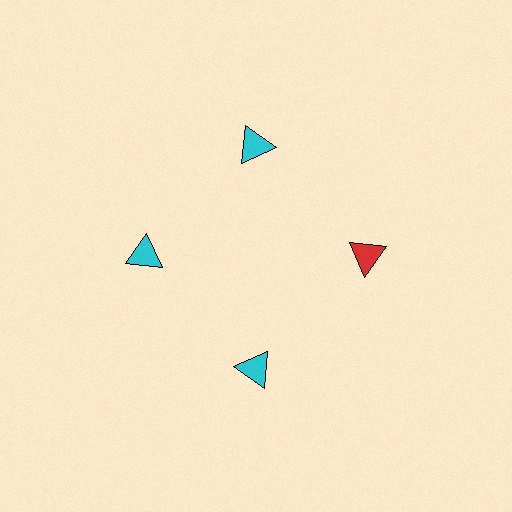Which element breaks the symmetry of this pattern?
The red triangle at roughly the 3 o'clock position breaks the symmetry. All other shapes are cyan triangles.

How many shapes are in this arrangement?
There are 4 shapes arranged in a ring pattern.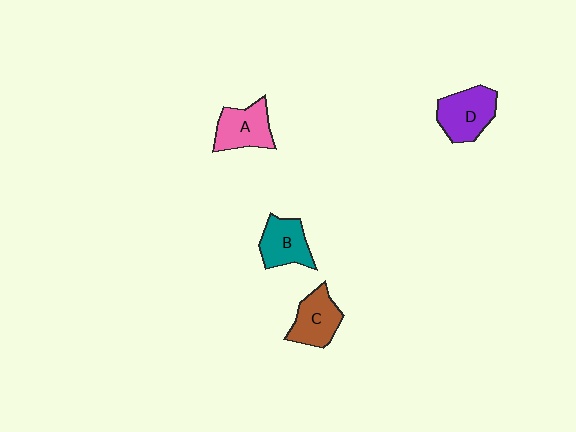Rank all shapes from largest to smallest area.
From largest to smallest: D (purple), A (pink), C (brown), B (teal).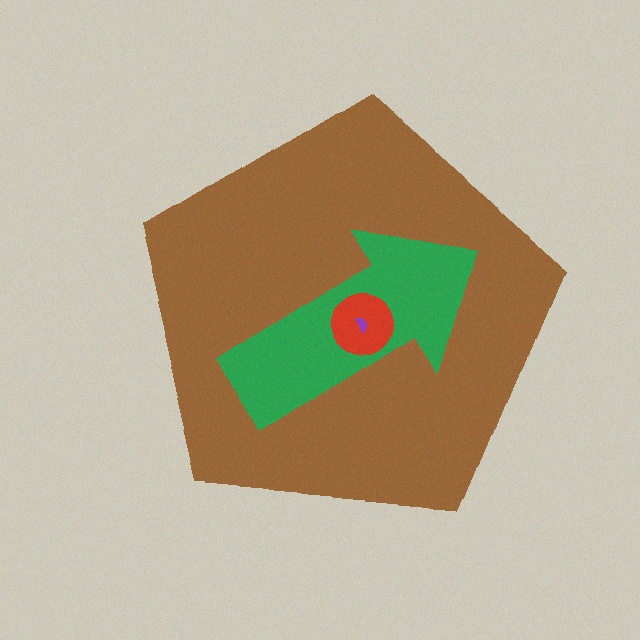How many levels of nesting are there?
4.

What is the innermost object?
The purple semicircle.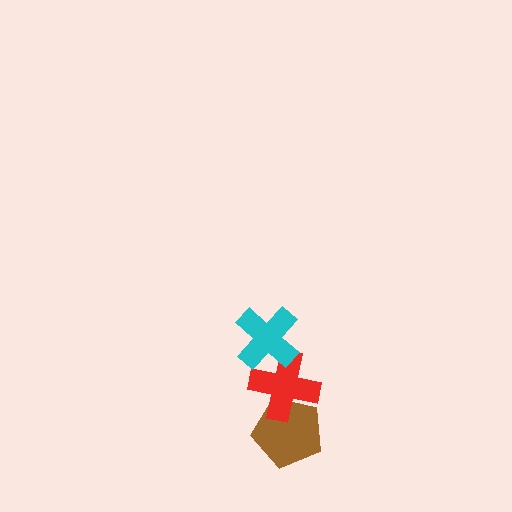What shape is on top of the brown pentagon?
The red cross is on top of the brown pentagon.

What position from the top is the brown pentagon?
The brown pentagon is 3rd from the top.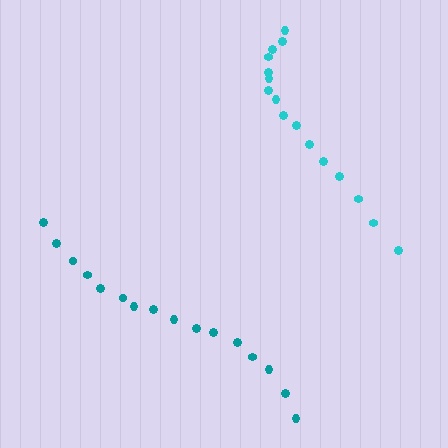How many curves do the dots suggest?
There are 2 distinct paths.